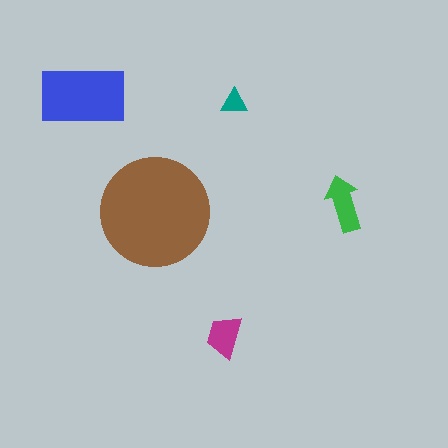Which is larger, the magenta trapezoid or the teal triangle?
The magenta trapezoid.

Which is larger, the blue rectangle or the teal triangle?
The blue rectangle.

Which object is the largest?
The brown circle.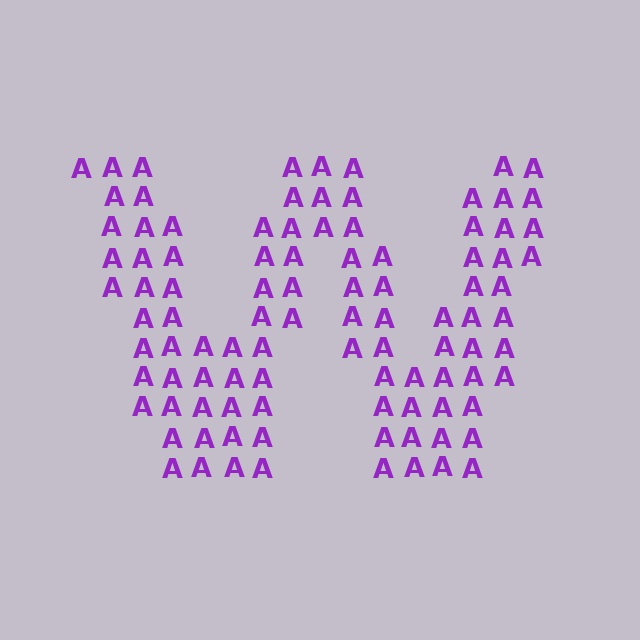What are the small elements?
The small elements are letter A's.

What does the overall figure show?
The overall figure shows the letter W.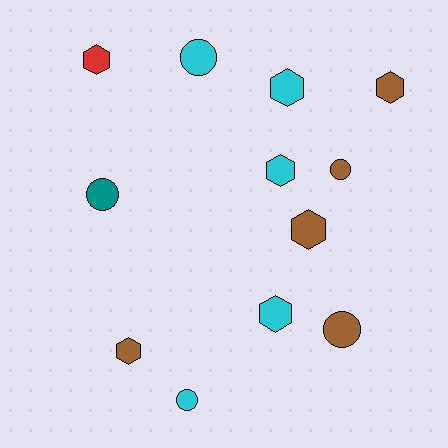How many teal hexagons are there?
There are no teal hexagons.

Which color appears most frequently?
Brown, with 5 objects.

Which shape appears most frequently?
Hexagon, with 7 objects.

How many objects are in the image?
There are 12 objects.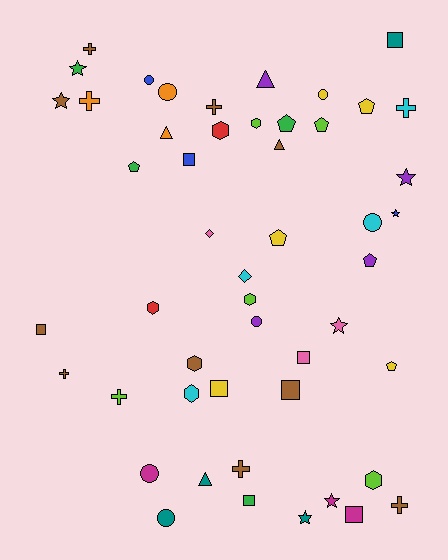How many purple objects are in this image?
There are 4 purple objects.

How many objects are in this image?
There are 50 objects.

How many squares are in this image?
There are 8 squares.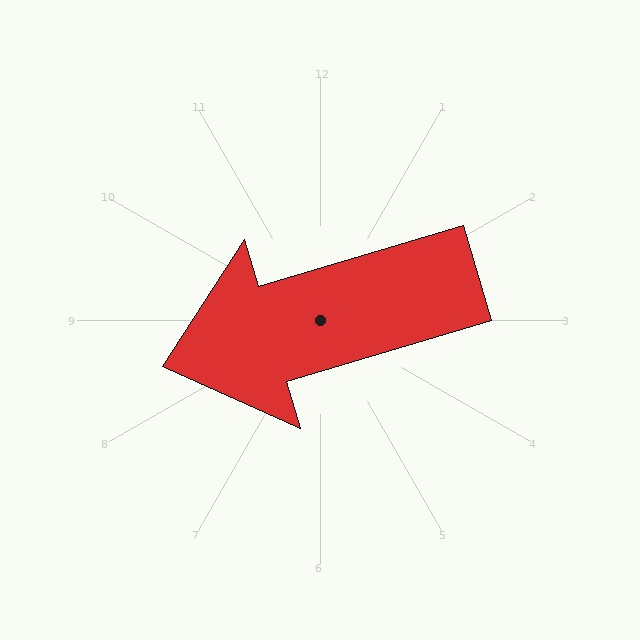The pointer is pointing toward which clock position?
Roughly 8 o'clock.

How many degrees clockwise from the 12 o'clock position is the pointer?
Approximately 253 degrees.